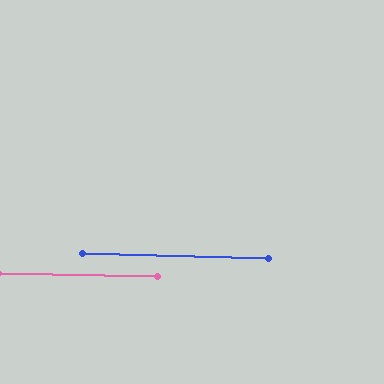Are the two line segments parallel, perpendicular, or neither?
Parallel — their directions differ by only 0.4°.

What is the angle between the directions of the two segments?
Approximately 0 degrees.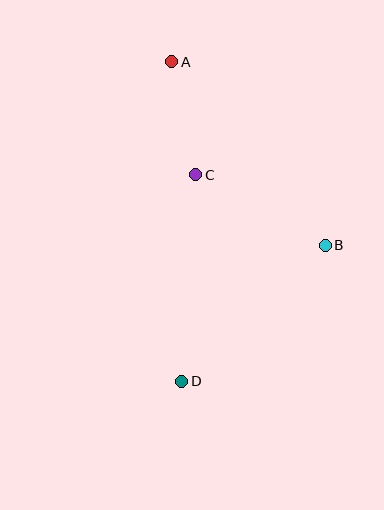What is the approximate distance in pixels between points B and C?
The distance between B and C is approximately 147 pixels.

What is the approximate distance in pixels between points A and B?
The distance between A and B is approximately 239 pixels.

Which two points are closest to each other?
Points A and C are closest to each other.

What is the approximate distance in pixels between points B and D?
The distance between B and D is approximately 198 pixels.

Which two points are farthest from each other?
Points A and D are farthest from each other.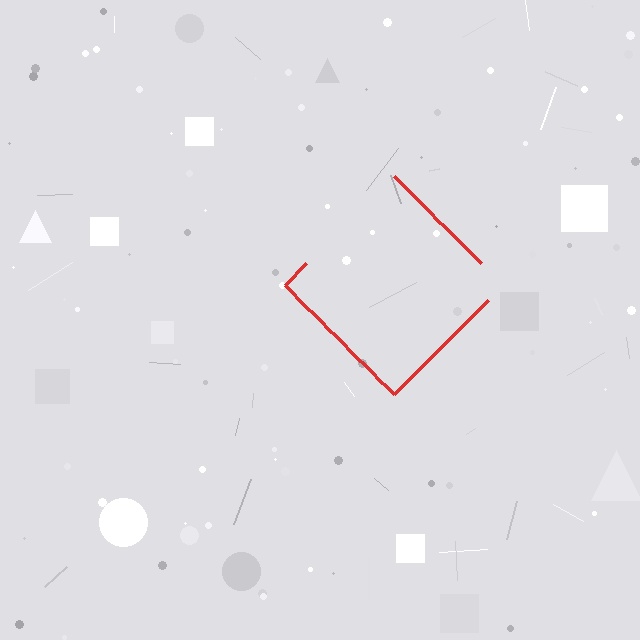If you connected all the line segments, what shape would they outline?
They would outline a diamond.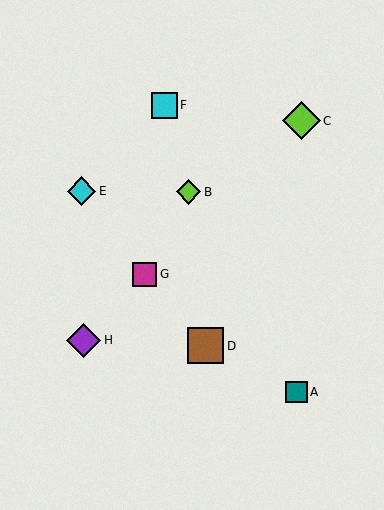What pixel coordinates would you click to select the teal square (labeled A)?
Click at (296, 392) to select the teal square A.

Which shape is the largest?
The lime diamond (labeled C) is the largest.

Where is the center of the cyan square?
The center of the cyan square is at (164, 105).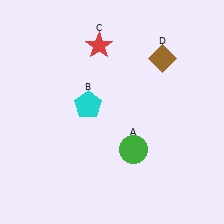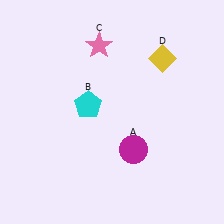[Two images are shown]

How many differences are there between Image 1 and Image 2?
There are 3 differences between the two images.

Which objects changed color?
A changed from green to magenta. C changed from red to pink. D changed from brown to yellow.